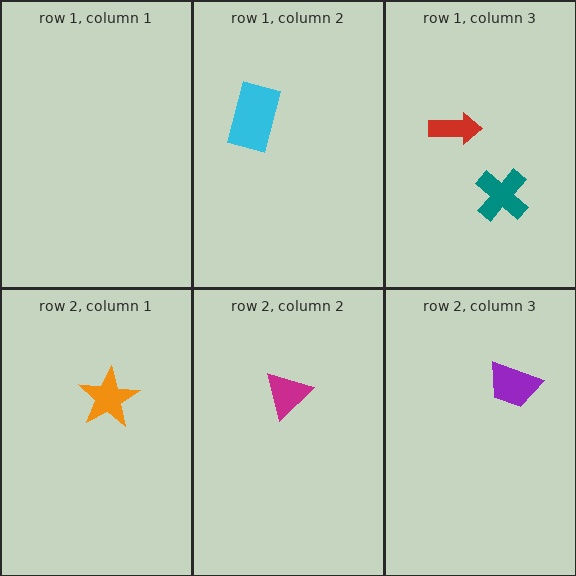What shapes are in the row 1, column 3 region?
The teal cross, the red arrow.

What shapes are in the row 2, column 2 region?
The magenta triangle.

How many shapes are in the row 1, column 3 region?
2.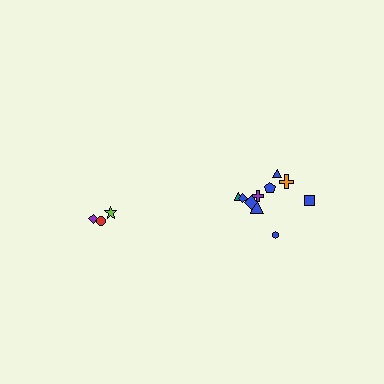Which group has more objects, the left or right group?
The right group.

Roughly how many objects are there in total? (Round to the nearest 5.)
Roughly 15 objects in total.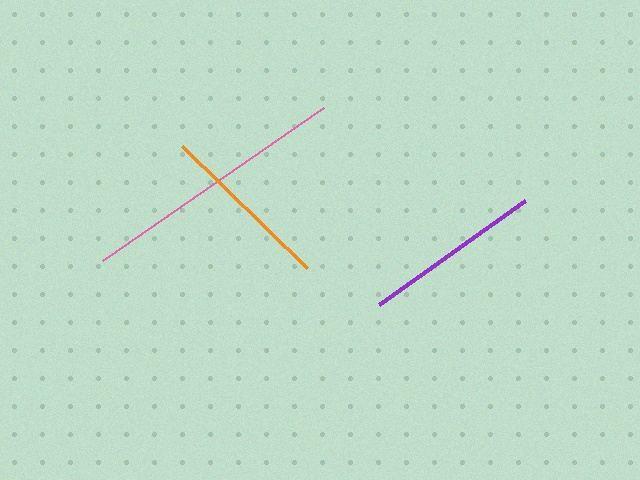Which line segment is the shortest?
The orange line is the shortest at approximately 175 pixels.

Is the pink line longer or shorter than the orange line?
The pink line is longer than the orange line.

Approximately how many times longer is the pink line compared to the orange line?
The pink line is approximately 1.5 times the length of the orange line.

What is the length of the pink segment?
The pink segment is approximately 269 pixels long.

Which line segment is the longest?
The pink line is the longest at approximately 269 pixels.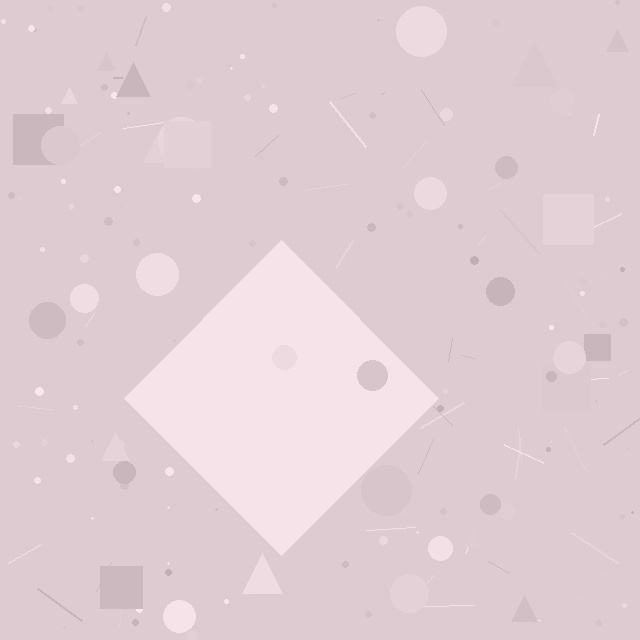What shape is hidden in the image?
A diamond is hidden in the image.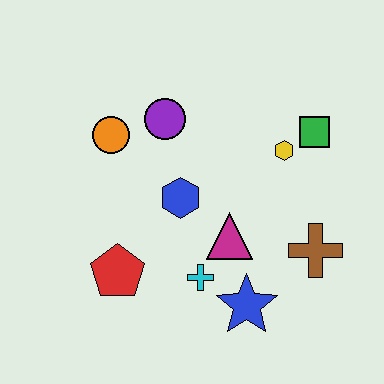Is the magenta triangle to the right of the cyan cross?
Yes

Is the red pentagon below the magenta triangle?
Yes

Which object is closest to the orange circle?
The purple circle is closest to the orange circle.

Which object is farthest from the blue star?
The orange circle is farthest from the blue star.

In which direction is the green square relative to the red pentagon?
The green square is to the right of the red pentagon.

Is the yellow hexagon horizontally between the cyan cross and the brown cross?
Yes